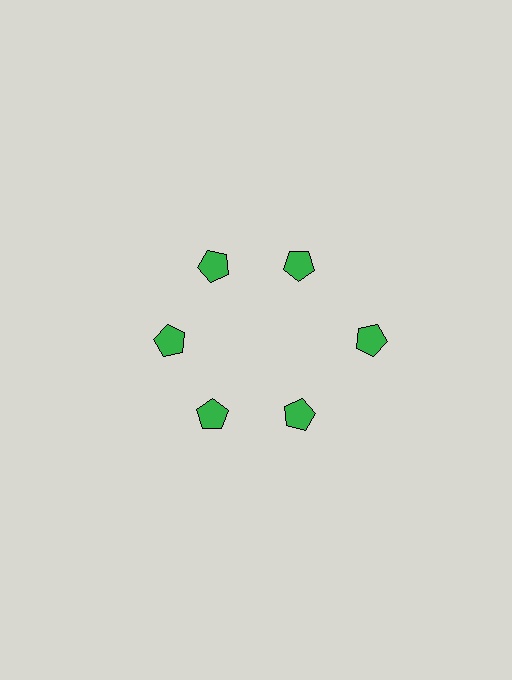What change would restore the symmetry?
The symmetry would be restored by moving it inward, back onto the ring so that all 6 pentagons sit at equal angles and equal distance from the center.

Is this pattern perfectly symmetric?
No. The 6 green pentagons are arranged in a ring, but one element near the 3 o'clock position is pushed outward from the center, breaking the 6-fold rotational symmetry.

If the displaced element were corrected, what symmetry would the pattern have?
It would have 6-fold rotational symmetry — the pattern would map onto itself every 60 degrees.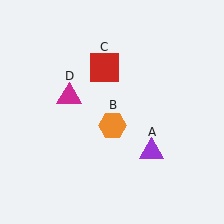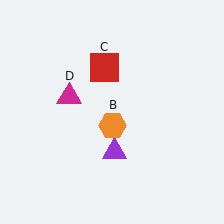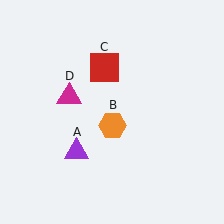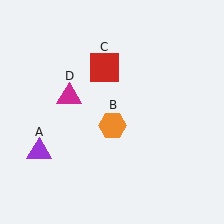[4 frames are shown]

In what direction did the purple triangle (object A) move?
The purple triangle (object A) moved left.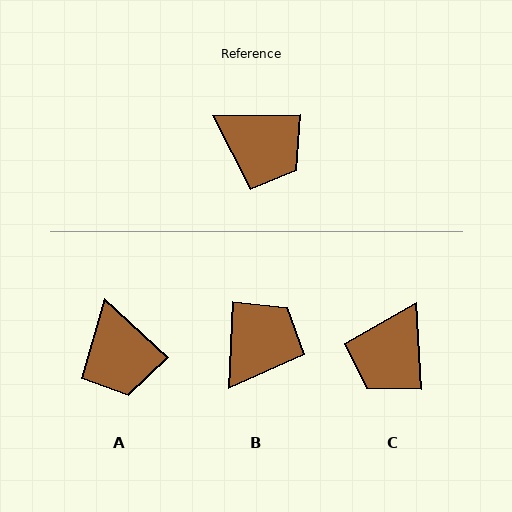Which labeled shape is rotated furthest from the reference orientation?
C, about 87 degrees away.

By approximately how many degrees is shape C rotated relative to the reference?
Approximately 87 degrees clockwise.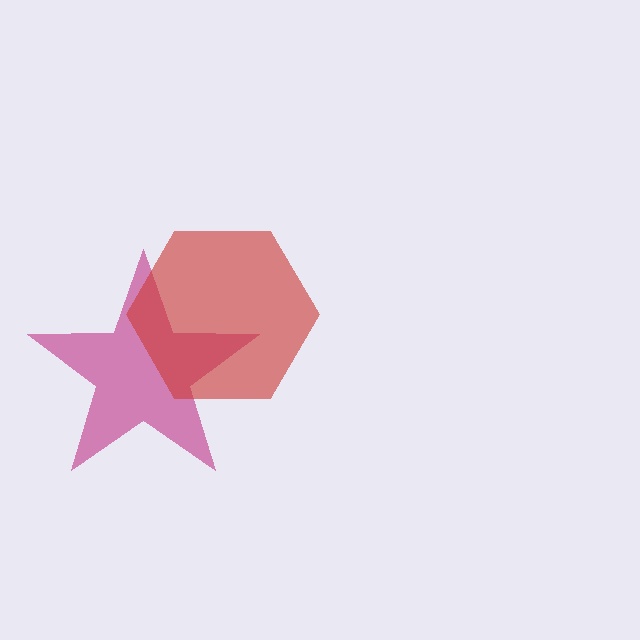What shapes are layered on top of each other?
The layered shapes are: a magenta star, a red hexagon.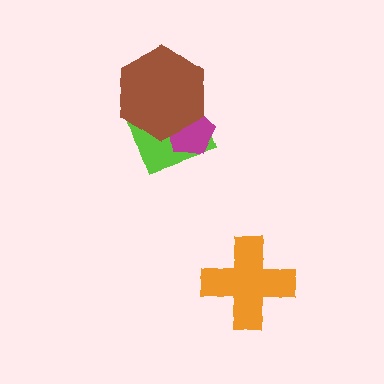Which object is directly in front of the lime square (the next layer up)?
The magenta pentagon is directly in front of the lime square.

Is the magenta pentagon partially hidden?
Yes, it is partially covered by another shape.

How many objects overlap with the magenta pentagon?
2 objects overlap with the magenta pentagon.